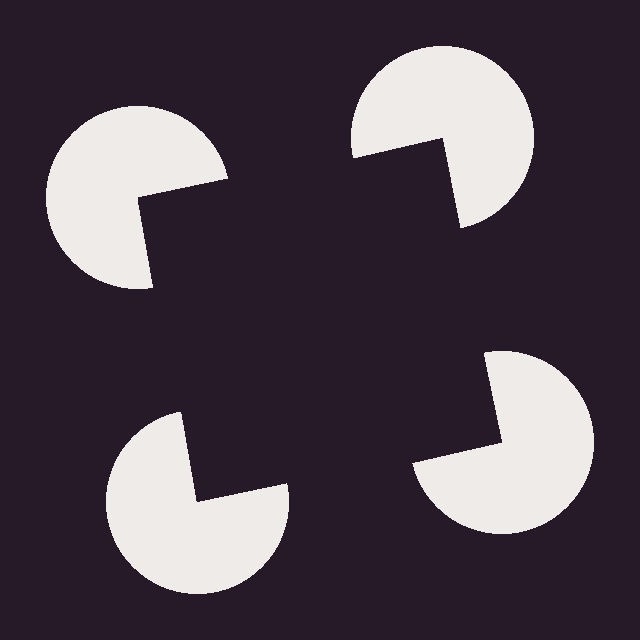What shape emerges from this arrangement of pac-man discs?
An illusory square — its edges are inferred from the aligned wedge cuts in the pac-man discs, not physically drawn.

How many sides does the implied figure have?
4 sides.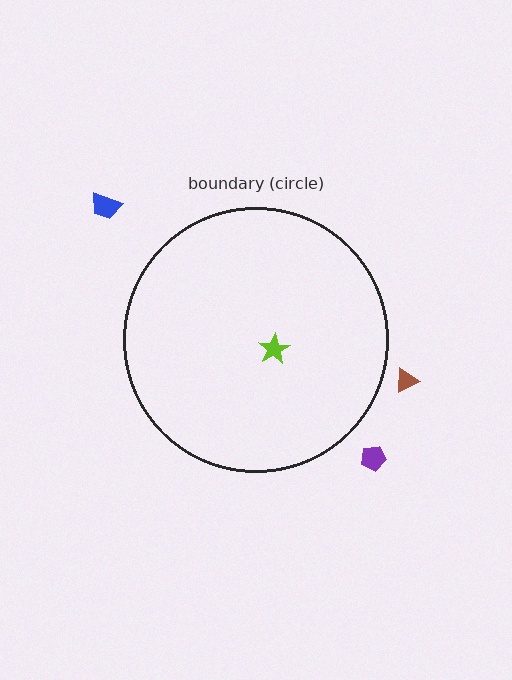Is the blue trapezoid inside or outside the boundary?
Outside.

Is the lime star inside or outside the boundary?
Inside.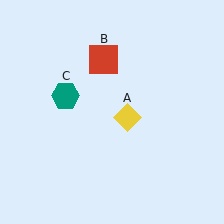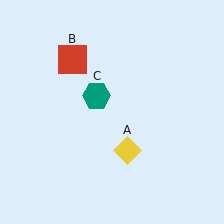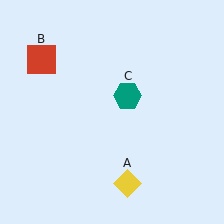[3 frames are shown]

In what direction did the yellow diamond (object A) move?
The yellow diamond (object A) moved down.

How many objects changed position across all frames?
3 objects changed position: yellow diamond (object A), red square (object B), teal hexagon (object C).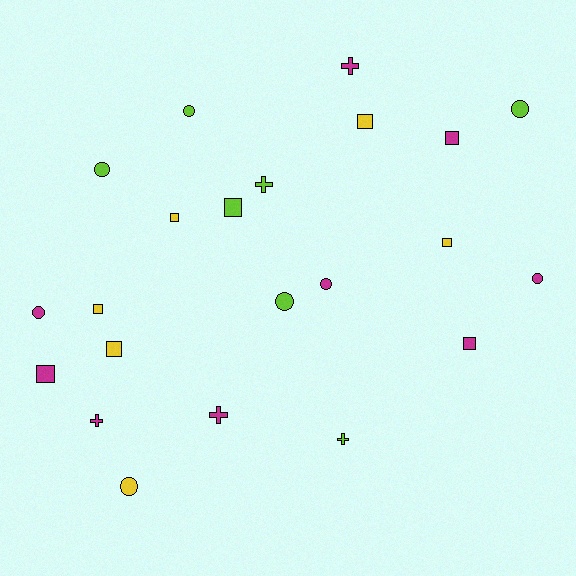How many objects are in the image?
There are 22 objects.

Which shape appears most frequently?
Square, with 9 objects.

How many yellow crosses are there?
There are no yellow crosses.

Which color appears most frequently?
Magenta, with 9 objects.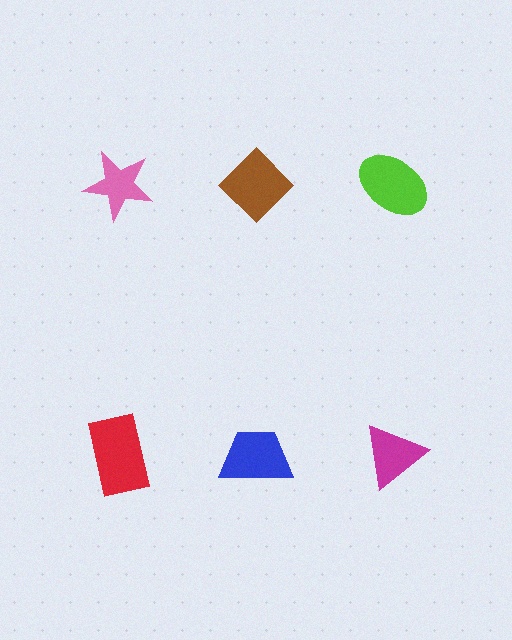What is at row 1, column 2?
A brown diamond.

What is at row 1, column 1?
A pink star.